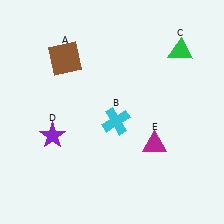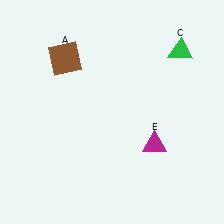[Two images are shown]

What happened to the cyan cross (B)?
The cyan cross (B) was removed in Image 2. It was in the bottom-right area of Image 1.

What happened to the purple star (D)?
The purple star (D) was removed in Image 2. It was in the bottom-left area of Image 1.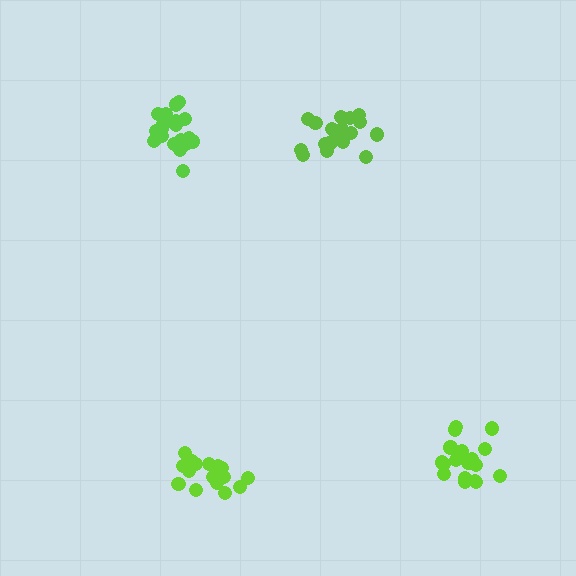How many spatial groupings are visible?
There are 4 spatial groupings.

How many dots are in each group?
Group 1: 19 dots, Group 2: 20 dots, Group 3: 21 dots, Group 4: 16 dots (76 total).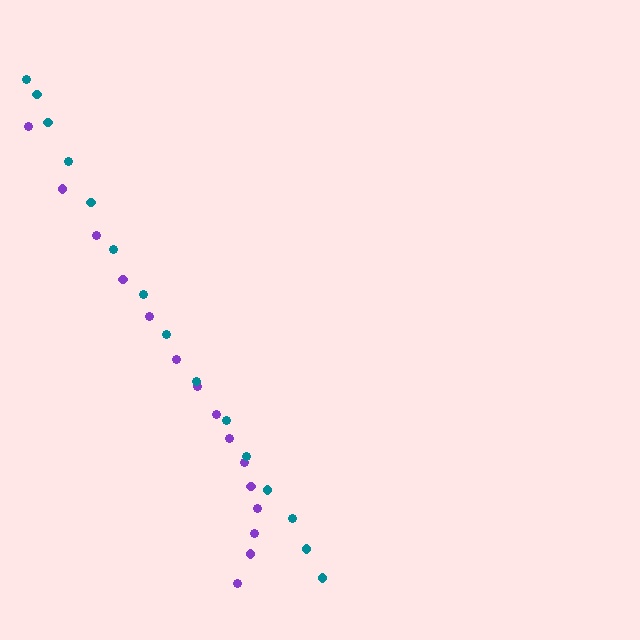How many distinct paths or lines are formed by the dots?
There are 2 distinct paths.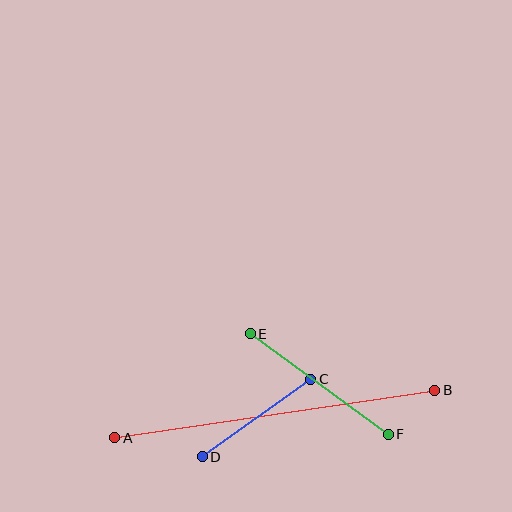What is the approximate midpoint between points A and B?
The midpoint is at approximately (275, 414) pixels.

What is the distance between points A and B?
The distance is approximately 323 pixels.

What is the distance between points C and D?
The distance is approximately 133 pixels.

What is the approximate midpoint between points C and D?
The midpoint is at approximately (257, 418) pixels.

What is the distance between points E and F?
The distance is approximately 171 pixels.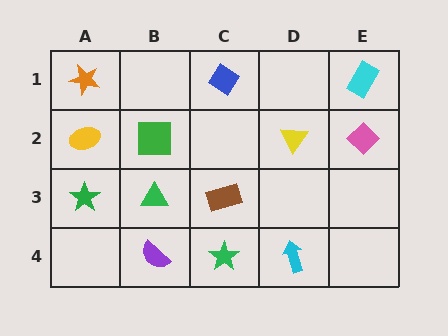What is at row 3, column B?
A green triangle.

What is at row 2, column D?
A yellow triangle.